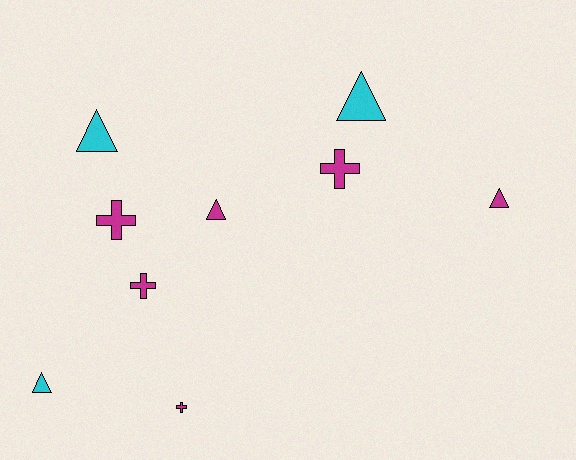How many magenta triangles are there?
There are 2 magenta triangles.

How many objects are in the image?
There are 9 objects.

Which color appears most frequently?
Magenta, with 6 objects.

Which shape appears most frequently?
Triangle, with 5 objects.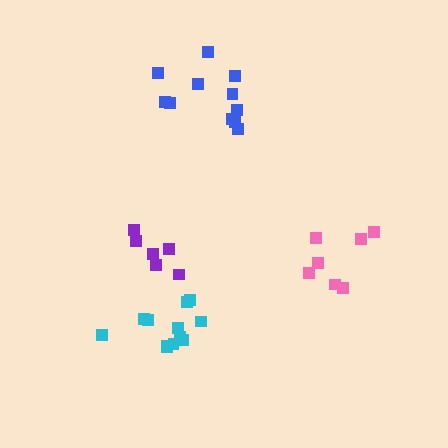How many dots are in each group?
Group 1: 12 dots, Group 2: 7 dots, Group 3: 11 dots, Group 4: 6 dots (36 total).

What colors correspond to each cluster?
The clusters are colored: cyan, pink, blue, purple.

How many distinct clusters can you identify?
There are 4 distinct clusters.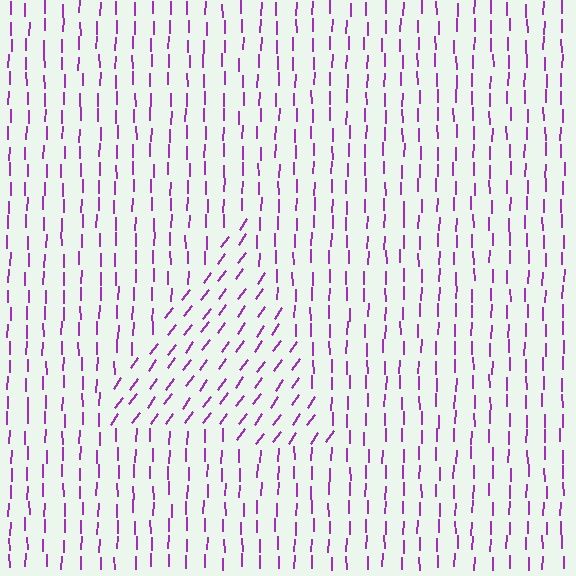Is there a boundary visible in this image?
Yes, there is a texture boundary formed by a change in line orientation.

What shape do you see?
I see a triangle.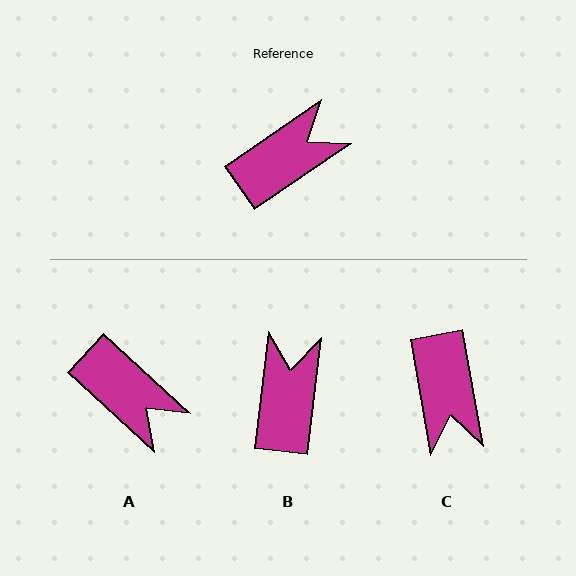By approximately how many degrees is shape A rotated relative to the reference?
Approximately 77 degrees clockwise.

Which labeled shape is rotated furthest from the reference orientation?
C, about 114 degrees away.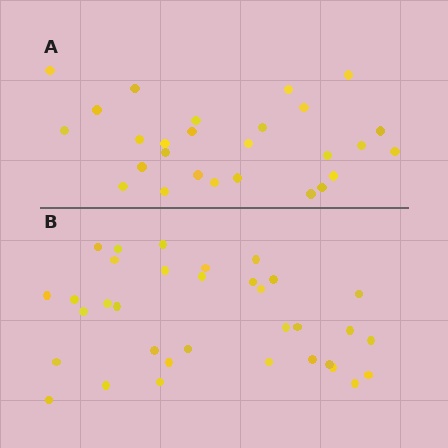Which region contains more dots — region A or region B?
Region B (the bottom region) has more dots.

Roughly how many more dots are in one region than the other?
Region B has roughly 8 or so more dots than region A.